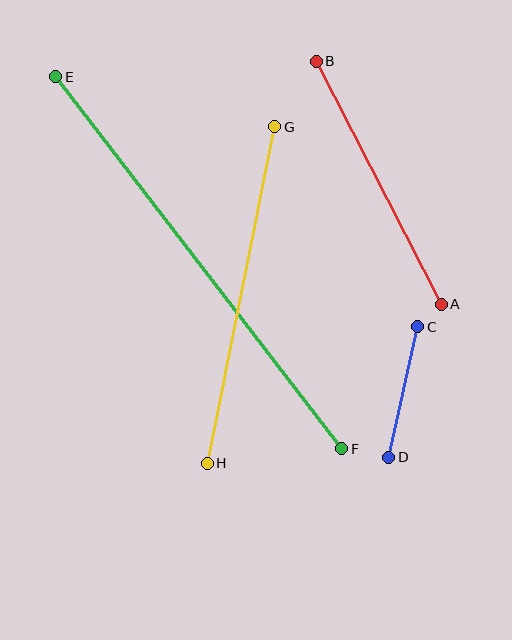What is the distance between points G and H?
The distance is approximately 343 pixels.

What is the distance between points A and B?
The distance is approximately 273 pixels.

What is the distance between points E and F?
The distance is approximately 469 pixels.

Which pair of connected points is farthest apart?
Points E and F are farthest apart.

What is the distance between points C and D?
The distance is approximately 134 pixels.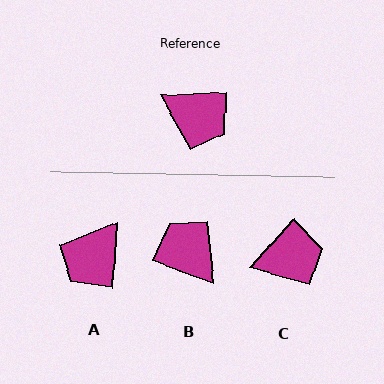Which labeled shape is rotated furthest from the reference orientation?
B, about 157 degrees away.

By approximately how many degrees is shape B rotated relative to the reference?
Approximately 157 degrees counter-clockwise.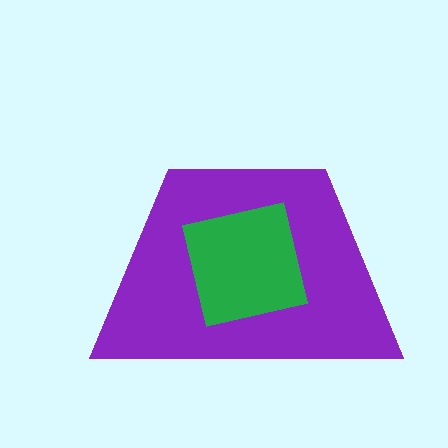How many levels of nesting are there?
2.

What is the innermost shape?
The green square.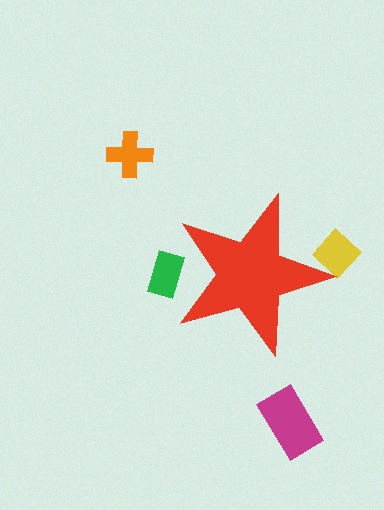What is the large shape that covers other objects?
A red star.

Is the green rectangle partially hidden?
Yes, the green rectangle is partially hidden behind the red star.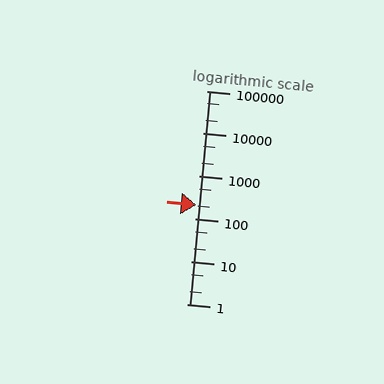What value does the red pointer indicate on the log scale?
The pointer indicates approximately 210.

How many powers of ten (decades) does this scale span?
The scale spans 5 decades, from 1 to 100000.